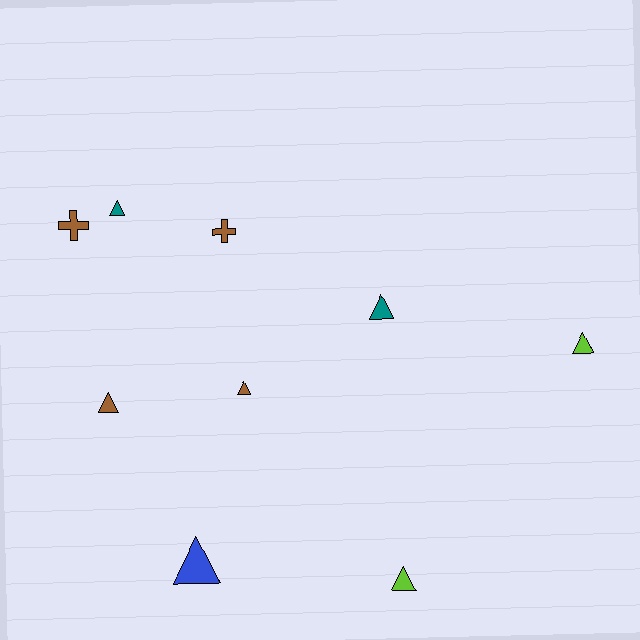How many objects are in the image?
There are 9 objects.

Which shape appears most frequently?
Triangle, with 7 objects.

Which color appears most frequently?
Brown, with 4 objects.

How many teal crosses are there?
There are no teal crosses.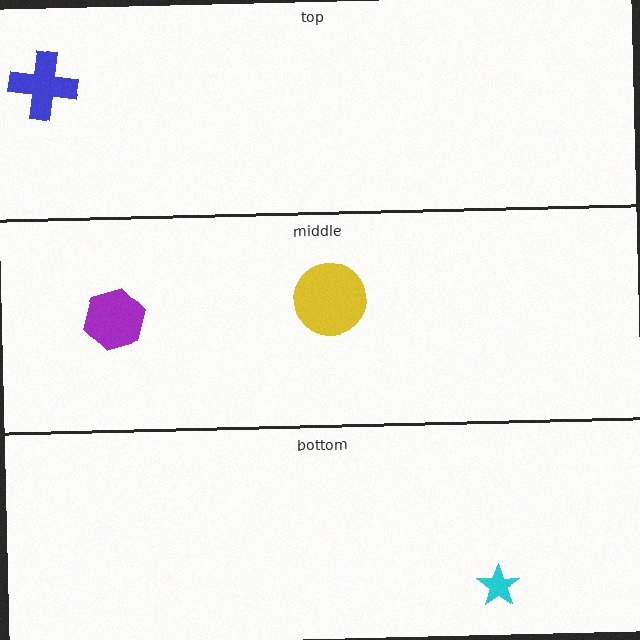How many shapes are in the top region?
1.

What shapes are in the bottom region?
The cyan star.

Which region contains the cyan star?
The bottom region.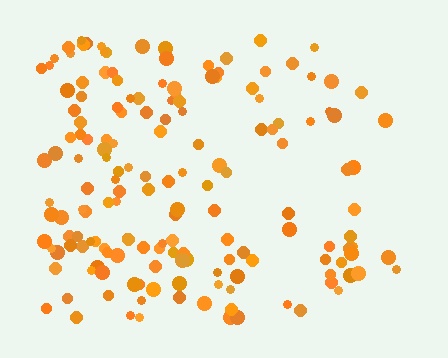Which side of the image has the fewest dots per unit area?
The right.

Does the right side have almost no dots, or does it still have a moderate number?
Still a moderate number, just noticeably fewer than the left.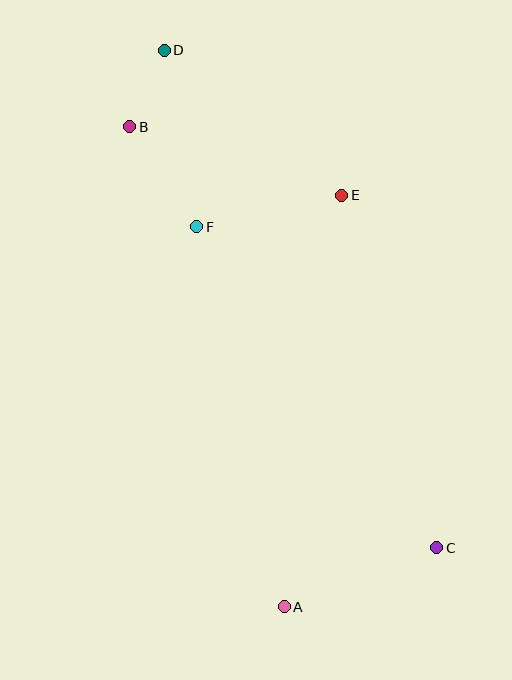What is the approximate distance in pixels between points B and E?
The distance between B and E is approximately 223 pixels.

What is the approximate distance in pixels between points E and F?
The distance between E and F is approximately 149 pixels.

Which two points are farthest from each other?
Points A and D are farthest from each other.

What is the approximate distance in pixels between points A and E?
The distance between A and E is approximately 415 pixels.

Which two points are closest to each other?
Points B and D are closest to each other.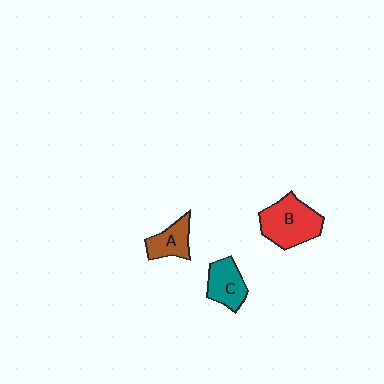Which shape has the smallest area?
Shape A (brown).